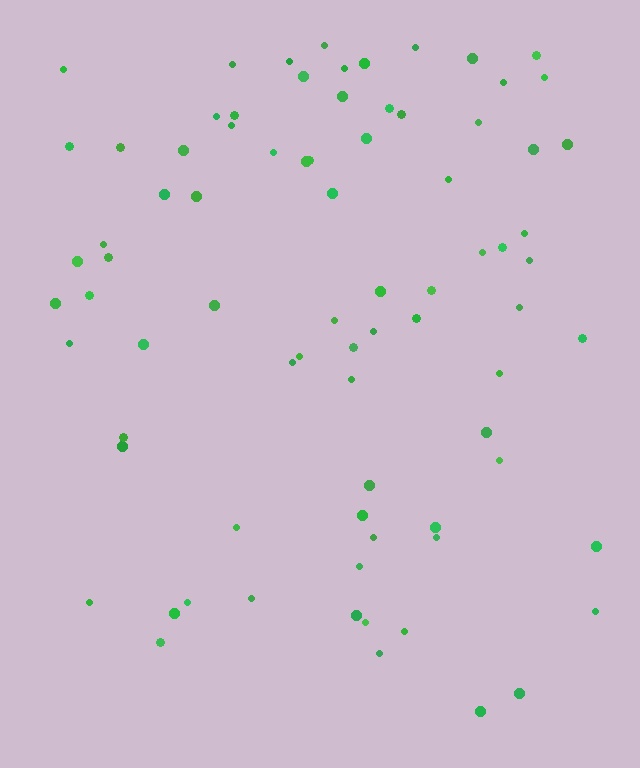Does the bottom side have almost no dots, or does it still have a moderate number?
Still a moderate number, just noticeably fewer than the top.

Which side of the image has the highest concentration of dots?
The top.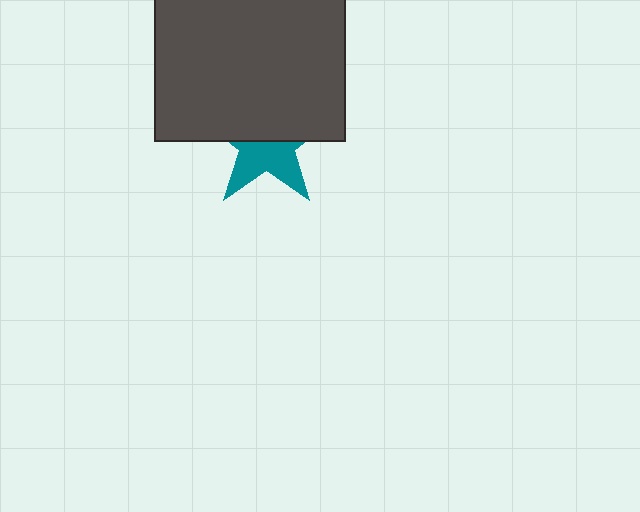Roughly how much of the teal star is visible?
About half of it is visible (roughly 45%).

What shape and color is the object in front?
The object in front is a dark gray square.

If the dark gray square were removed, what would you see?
You would see the complete teal star.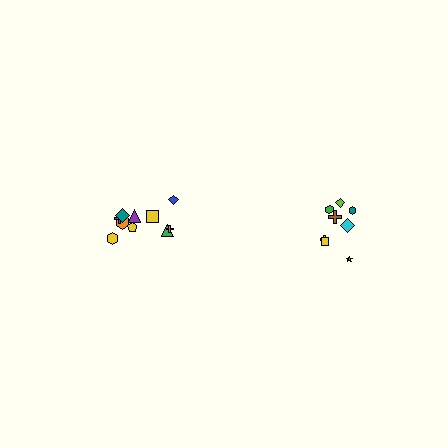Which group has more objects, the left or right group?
The left group.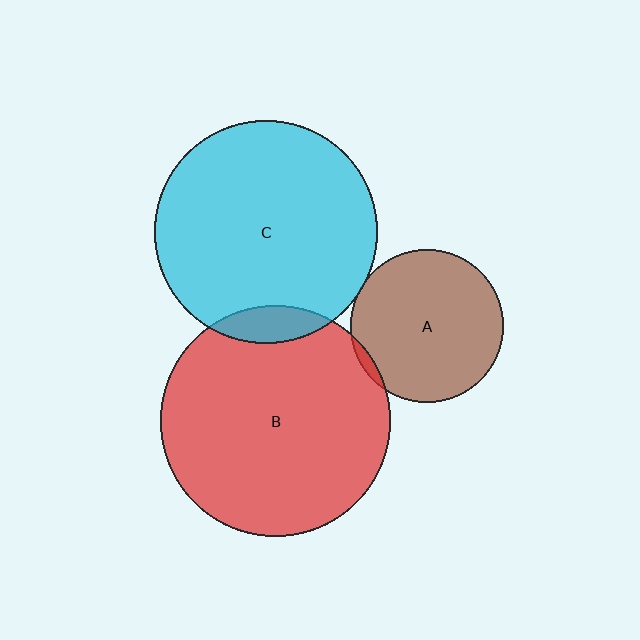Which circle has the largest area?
Circle B (red).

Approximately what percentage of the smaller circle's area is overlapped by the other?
Approximately 10%.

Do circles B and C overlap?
Yes.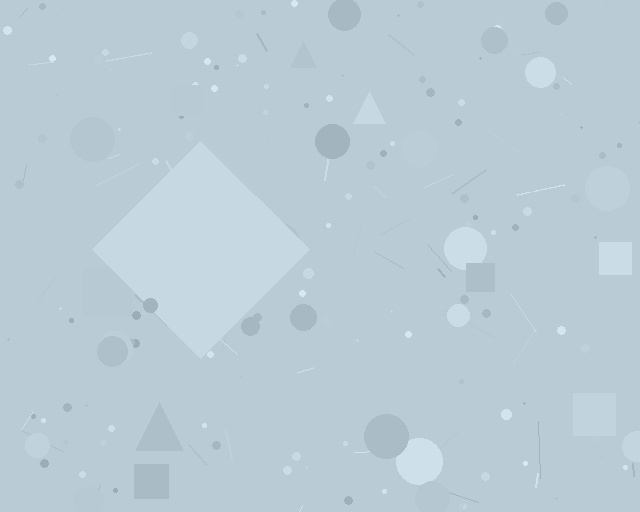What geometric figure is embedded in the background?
A diamond is embedded in the background.